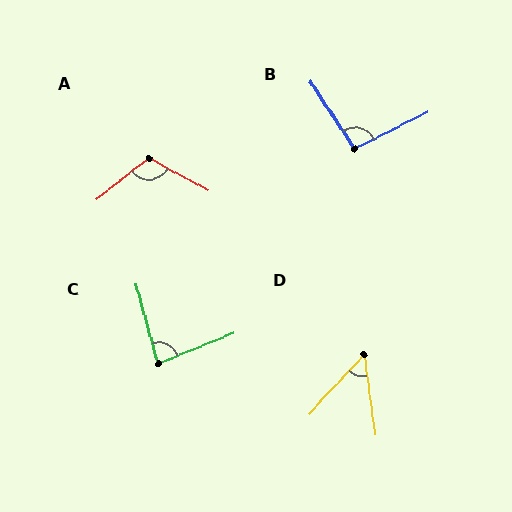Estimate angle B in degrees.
Approximately 97 degrees.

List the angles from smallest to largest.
D (50°), C (83°), B (97°), A (113°).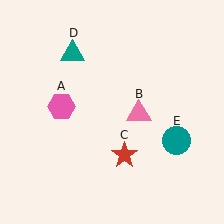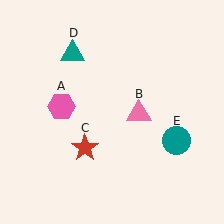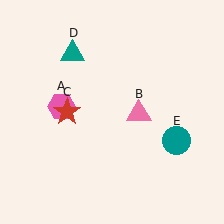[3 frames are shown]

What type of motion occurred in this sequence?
The red star (object C) rotated clockwise around the center of the scene.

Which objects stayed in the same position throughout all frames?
Pink hexagon (object A) and pink triangle (object B) and teal triangle (object D) and teal circle (object E) remained stationary.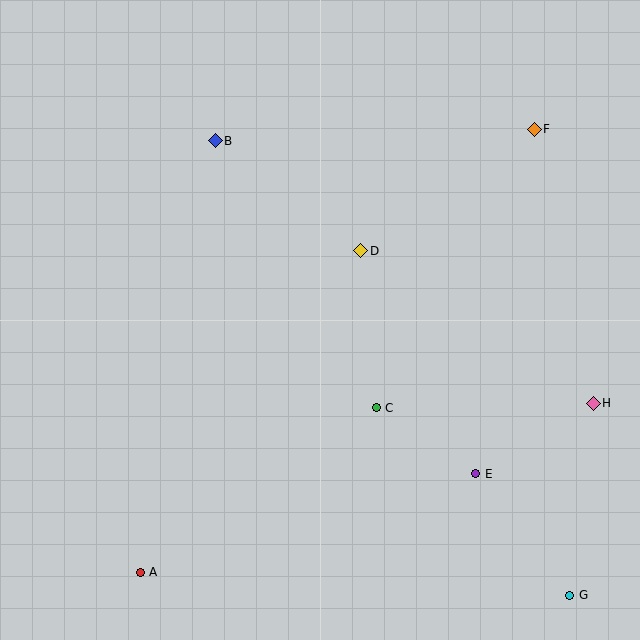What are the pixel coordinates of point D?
Point D is at (361, 251).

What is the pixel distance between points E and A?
The distance between E and A is 349 pixels.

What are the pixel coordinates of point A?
Point A is at (140, 572).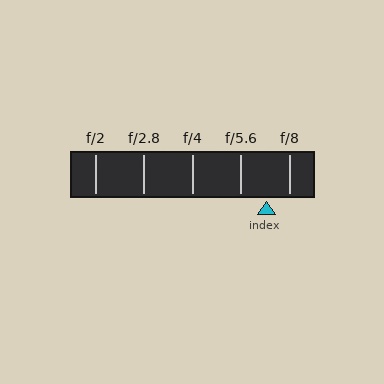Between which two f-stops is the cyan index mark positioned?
The index mark is between f/5.6 and f/8.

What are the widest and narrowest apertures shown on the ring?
The widest aperture shown is f/2 and the narrowest is f/8.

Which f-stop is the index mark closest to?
The index mark is closest to f/8.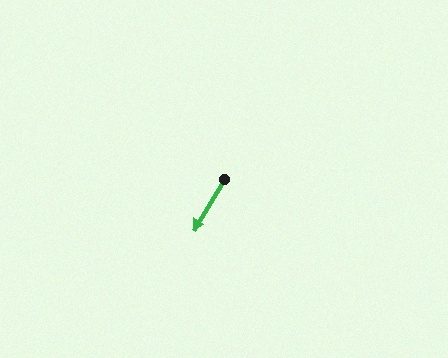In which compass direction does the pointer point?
Southwest.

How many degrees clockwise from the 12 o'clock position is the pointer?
Approximately 211 degrees.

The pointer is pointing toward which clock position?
Roughly 7 o'clock.